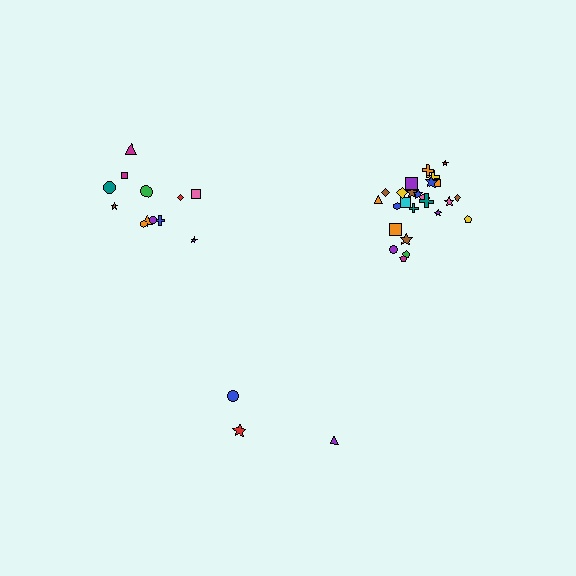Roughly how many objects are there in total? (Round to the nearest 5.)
Roughly 40 objects in total.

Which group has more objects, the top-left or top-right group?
The top-right group.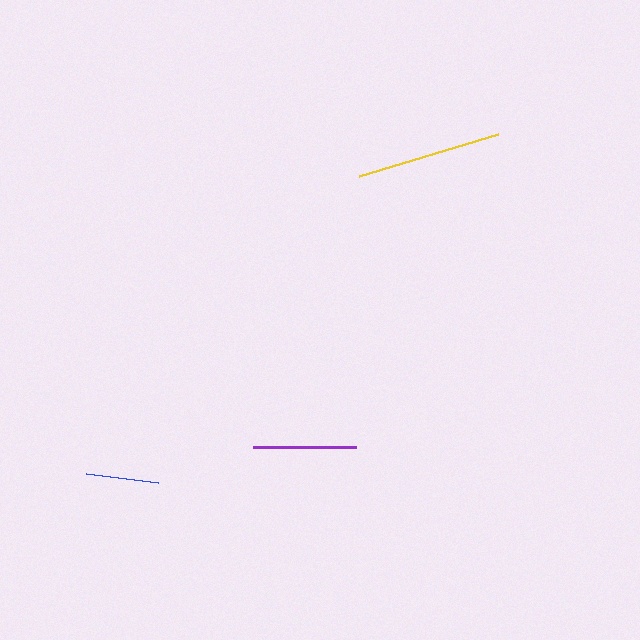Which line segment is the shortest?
The blue line is the shortest at approximately 73 pixels.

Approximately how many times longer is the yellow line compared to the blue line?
The yellow line is approximately 2.0 times the length of the blue line.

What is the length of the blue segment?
The blue segment is approximately 73 pixels long.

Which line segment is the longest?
The yellow line is the longest at approximately 145 pixels.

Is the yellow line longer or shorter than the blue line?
The yellow line is longer than the blue line.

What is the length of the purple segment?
The purple segment is approximately 102 pixels long.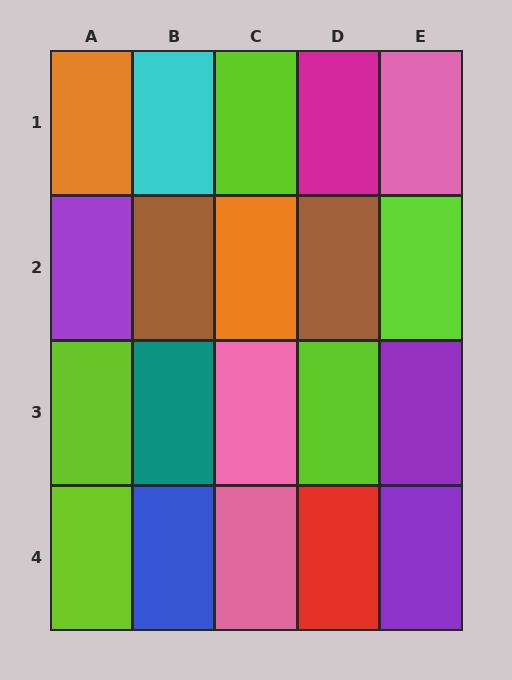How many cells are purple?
3 cells are purple.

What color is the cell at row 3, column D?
Lime.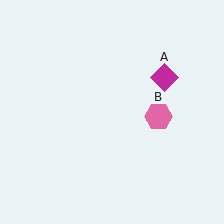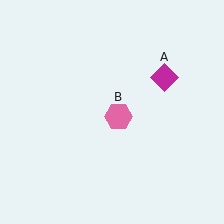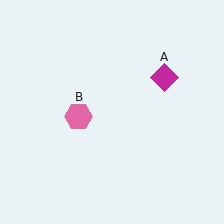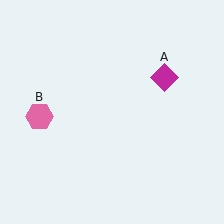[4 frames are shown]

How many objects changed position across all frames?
1 object changed position: pink hexagon (object B).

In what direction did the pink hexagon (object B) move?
The pink hexagon (object B) moved left.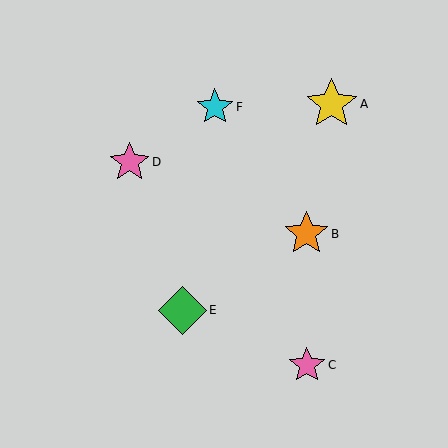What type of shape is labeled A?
Shape A is a yellow star.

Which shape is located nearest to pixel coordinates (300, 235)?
The orange star (labeled B) at (306, 234) is nearest to that location.